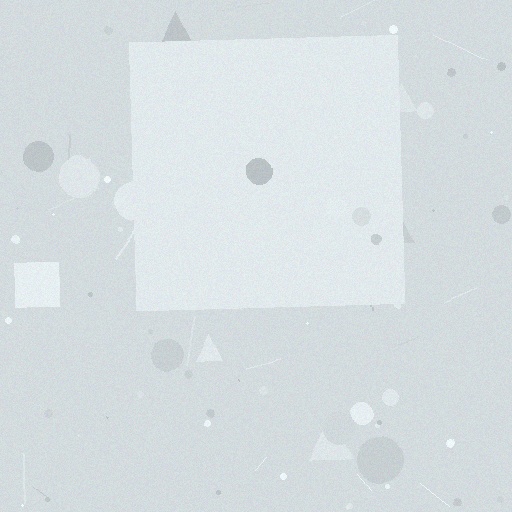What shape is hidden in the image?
A square is hidden in the image.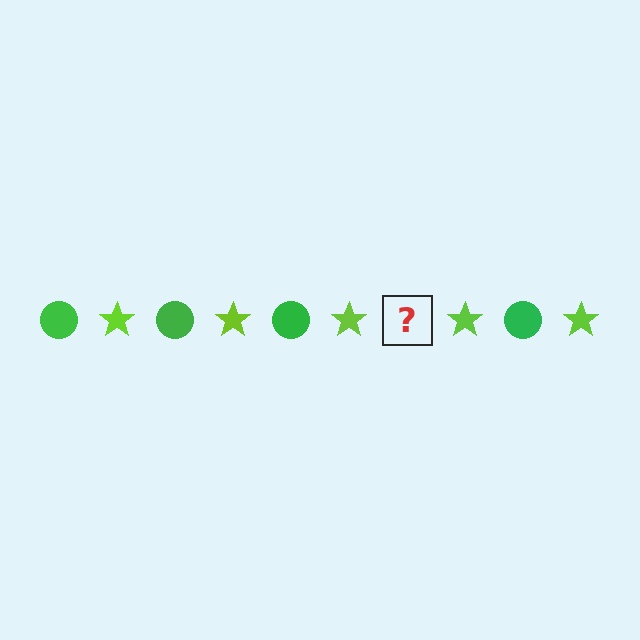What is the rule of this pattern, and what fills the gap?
The rule is that the pattern alternates between green circle and lime star. The gap should be filled with a green circle.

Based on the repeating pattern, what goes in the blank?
The blank should be a green circle.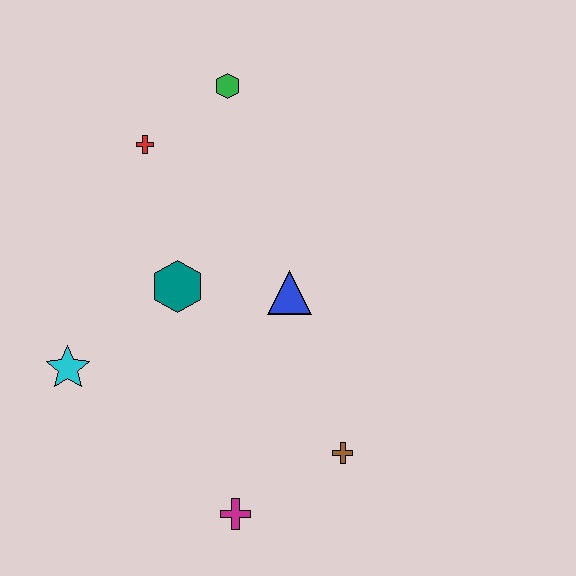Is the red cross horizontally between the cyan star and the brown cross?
Yes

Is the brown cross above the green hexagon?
No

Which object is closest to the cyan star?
The teal hexagon is closest to the cyan star.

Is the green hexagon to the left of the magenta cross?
Yes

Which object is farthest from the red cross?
The magenta cross is farthest from the red cross.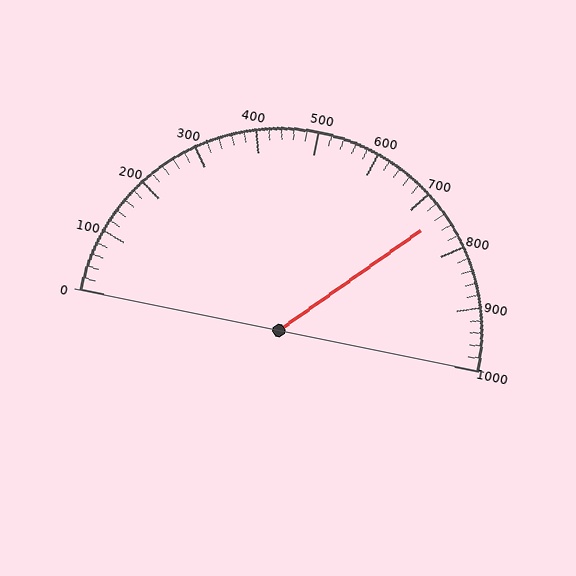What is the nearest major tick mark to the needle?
The nearest major tick mark is 700.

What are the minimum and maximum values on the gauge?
The gauge ranges from 0 to 1000.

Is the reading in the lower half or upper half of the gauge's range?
The reading is in the upper half of the range (0 to 1000).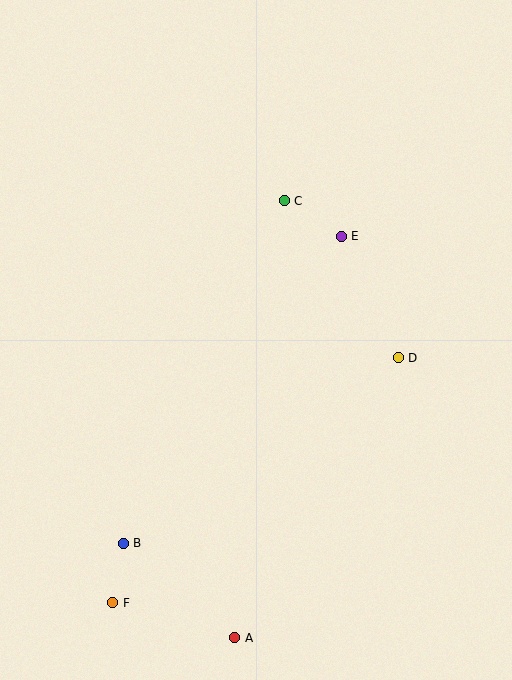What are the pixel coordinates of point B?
Point B is at (123, 543).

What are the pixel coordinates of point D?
Point D is at (398, 358).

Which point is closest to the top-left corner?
Point C is closest to the top-left corner.